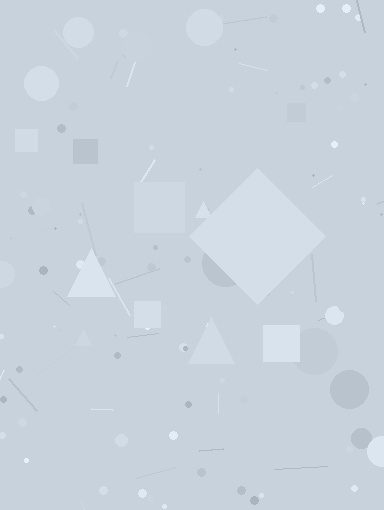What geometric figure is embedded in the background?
A diamond is embedded in the background.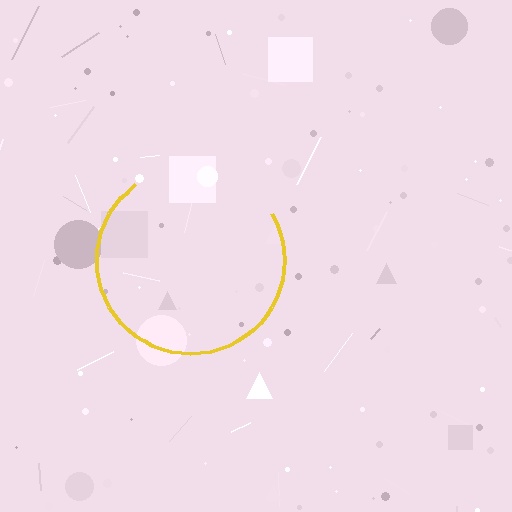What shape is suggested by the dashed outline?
The dashed outline suggests a circle.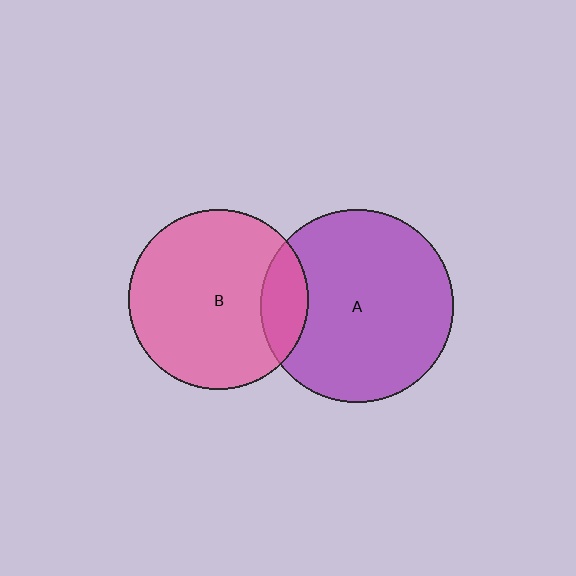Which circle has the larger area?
Circle A (purple).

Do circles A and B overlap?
Yes.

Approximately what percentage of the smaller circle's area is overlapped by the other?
Approximately 15%.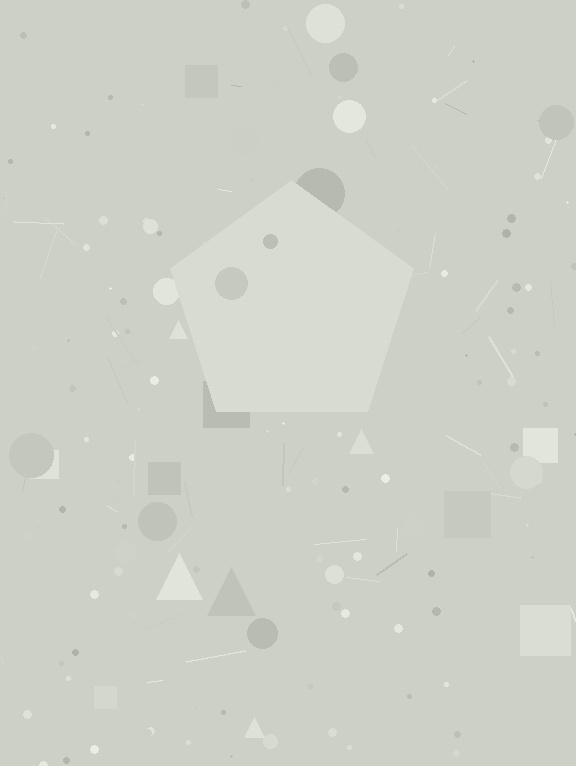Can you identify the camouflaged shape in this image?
The camouflaged shape is a pentagon.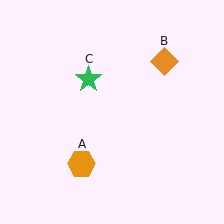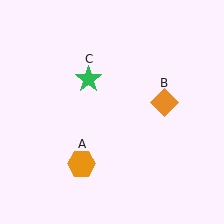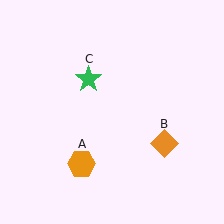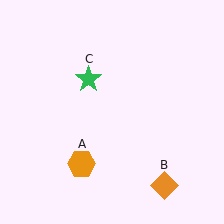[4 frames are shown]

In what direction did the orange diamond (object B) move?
The orange diamond (object B) moved down.